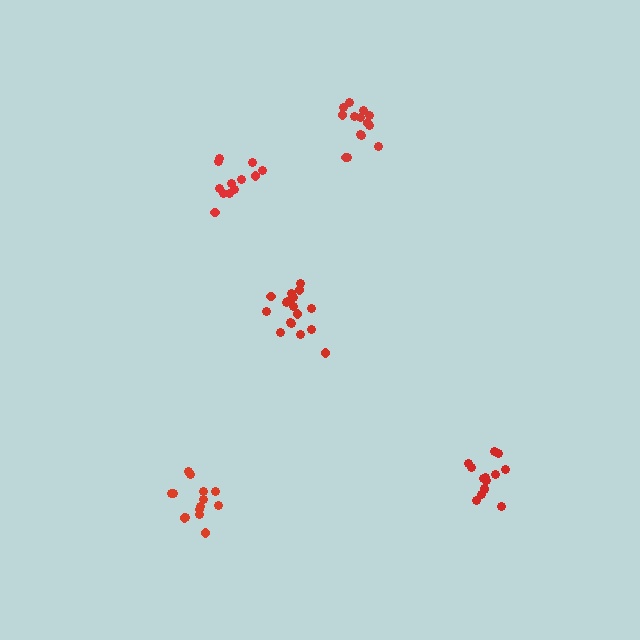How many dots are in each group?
Group 1: 14 dots, Group 2: 12 dots, Group 3: 14 dots, Group 4: 17 dots, Group 5: 14 dots (71 total).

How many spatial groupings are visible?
There are 5 spatial groupings.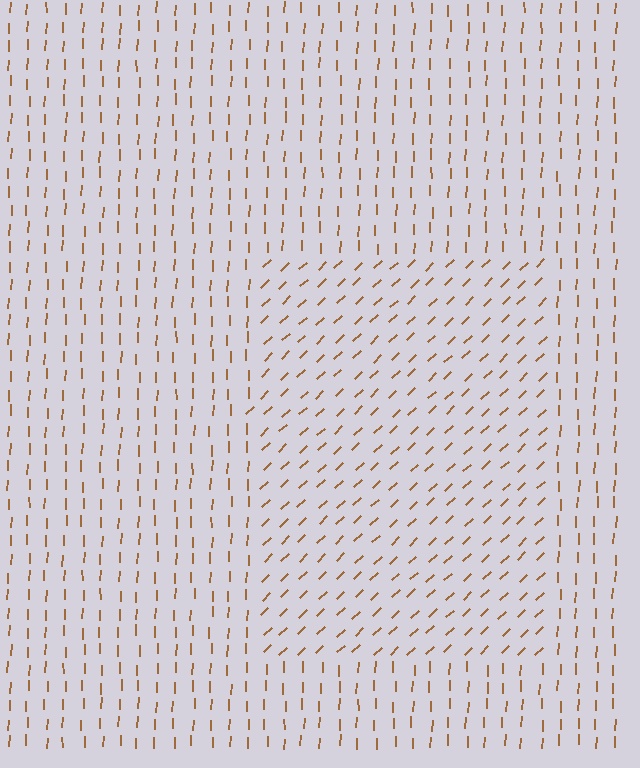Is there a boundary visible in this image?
Yes, there is a texture boundary formed by a change in line orientation.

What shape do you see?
I see a rectangle.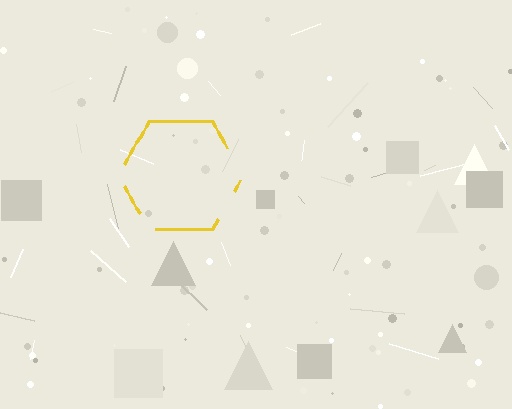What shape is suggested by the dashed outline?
The dashed outline suggests a hexagon.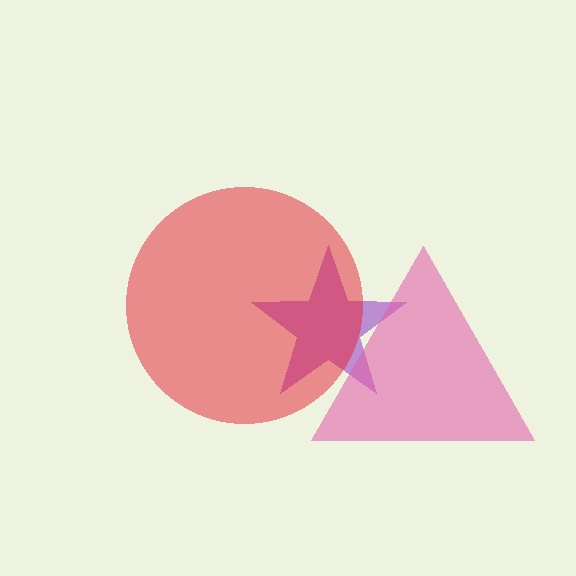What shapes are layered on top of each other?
The layered shapes are: a purple star, a pink triangle, a red circle.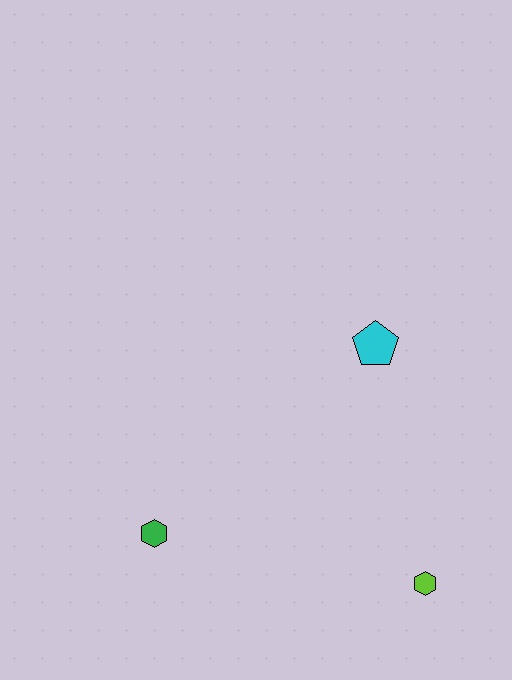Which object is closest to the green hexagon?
The lime hexagon is closest to the green hexagon.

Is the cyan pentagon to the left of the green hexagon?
No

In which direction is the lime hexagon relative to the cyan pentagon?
The lime hexagon is below the cyan pentagon.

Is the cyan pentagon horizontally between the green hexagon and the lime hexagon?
Yes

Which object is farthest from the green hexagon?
The cyan pentagon is farthest from the green hexagon.